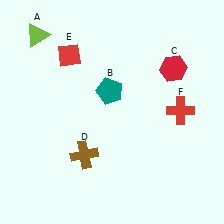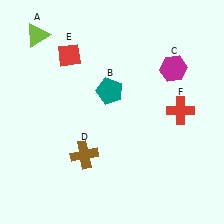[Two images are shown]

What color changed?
The hexagon (C) changed from red in Image 1 to magenta in Image 2.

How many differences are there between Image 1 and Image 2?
There is 1 difference between the two images.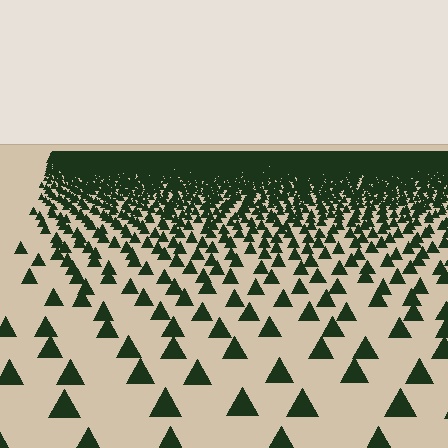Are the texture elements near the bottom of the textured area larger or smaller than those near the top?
Larger. Near the bottom, elements are closer to the viewer and appear at a bigger on-screen size.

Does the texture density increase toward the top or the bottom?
Density increases toward the top.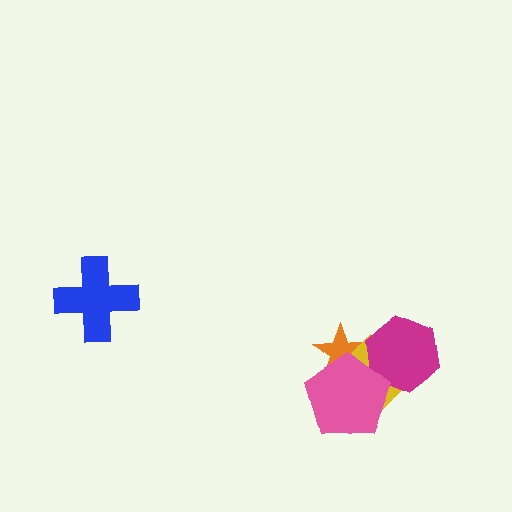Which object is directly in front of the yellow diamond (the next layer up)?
The magenta hexagon is directly in front of the yellow diamond.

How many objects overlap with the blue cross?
0 objects overlap with the blue cross.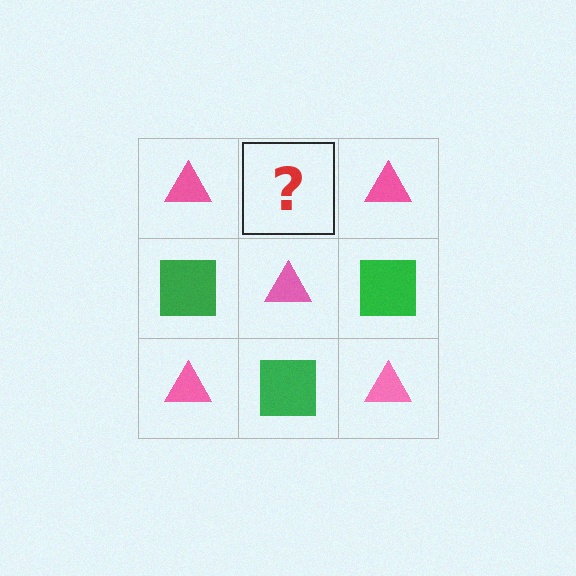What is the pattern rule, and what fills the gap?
The rule is that it alternates pink triangle and green square in a checkerboard pattern. The gap should be filled with a green square.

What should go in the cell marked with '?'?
The missing cell should contain a green square.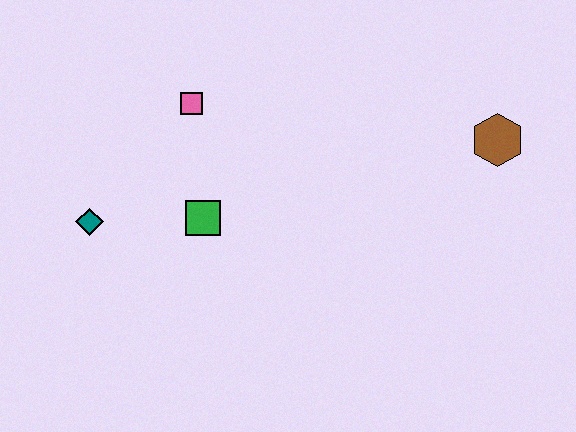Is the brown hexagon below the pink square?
Yes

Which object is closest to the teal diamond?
The green square is closest to the teal diamond.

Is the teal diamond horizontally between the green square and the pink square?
No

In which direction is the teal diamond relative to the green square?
The teal diamond is to the left of the green square.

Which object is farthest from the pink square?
The brown hexagon is farthest from the pink square.